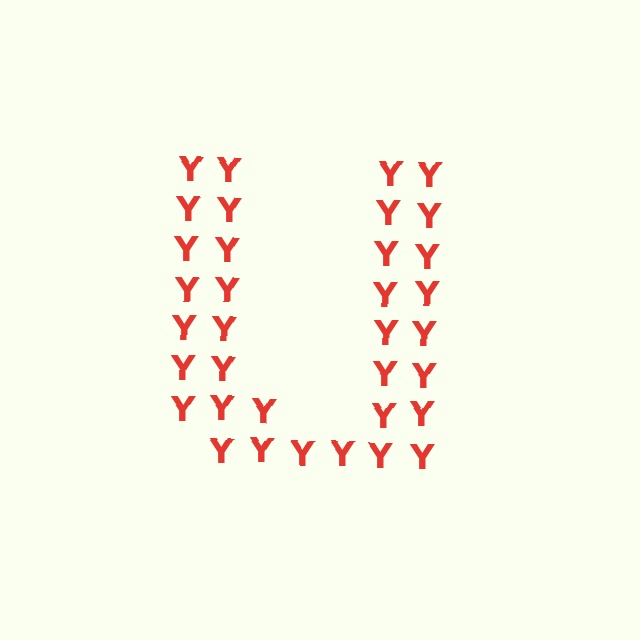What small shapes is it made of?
It is made of small letter Y's.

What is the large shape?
The large shape is the letter U.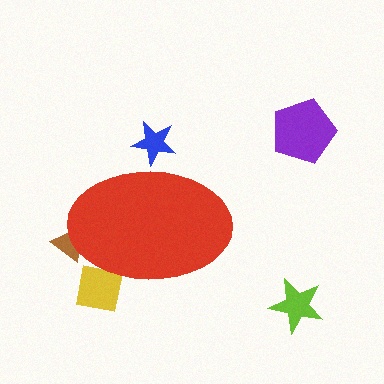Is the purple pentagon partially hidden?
No, the purple pentagon is fully visible.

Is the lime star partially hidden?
No, the lime star is fully visible.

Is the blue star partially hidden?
Yes, the blue star is partially hidden behind the red ellipse.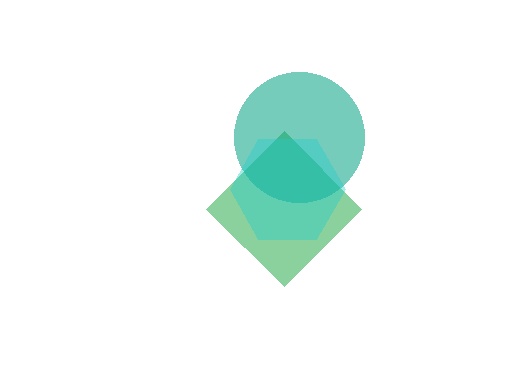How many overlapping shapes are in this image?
There are 3 overlapping shapes in the image.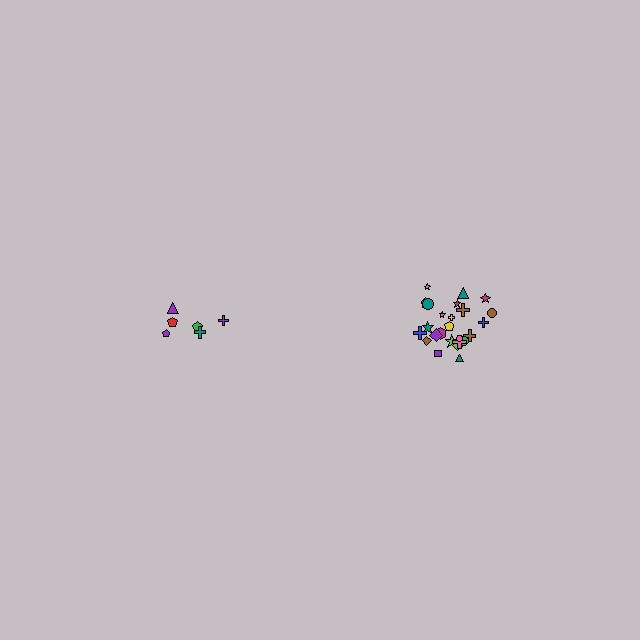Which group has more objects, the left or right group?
The right group.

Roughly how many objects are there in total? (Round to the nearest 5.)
Roughly 30 objects in total.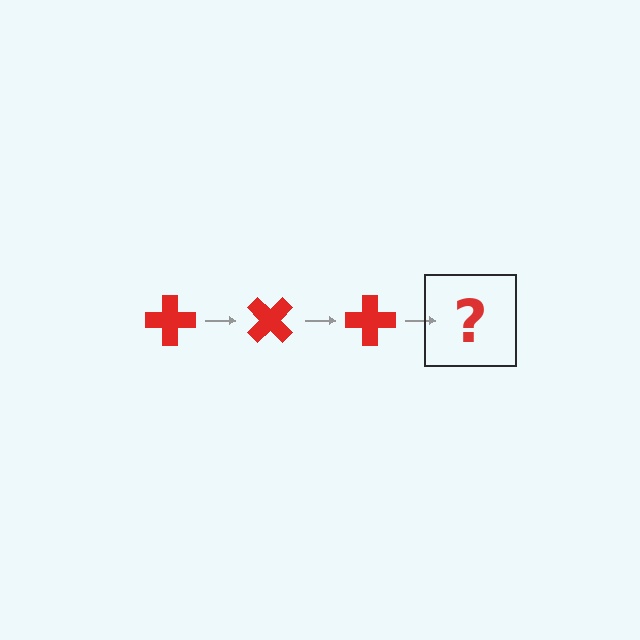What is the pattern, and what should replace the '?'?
The pattern is that the cross rotates 45 degrees each step. The '?' should be a red cross rotated 135 degrees.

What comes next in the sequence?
The next element should be a red cross rotated 135 degrees.